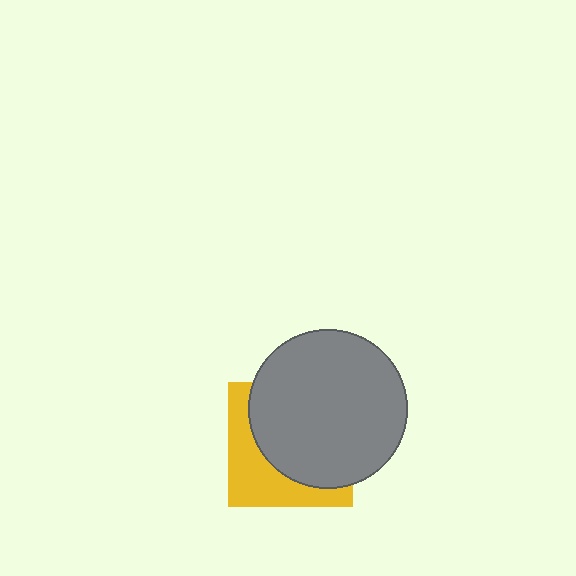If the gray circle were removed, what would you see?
You would see the complete yellow square.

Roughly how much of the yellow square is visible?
A small part of it is visible (roughly 38%).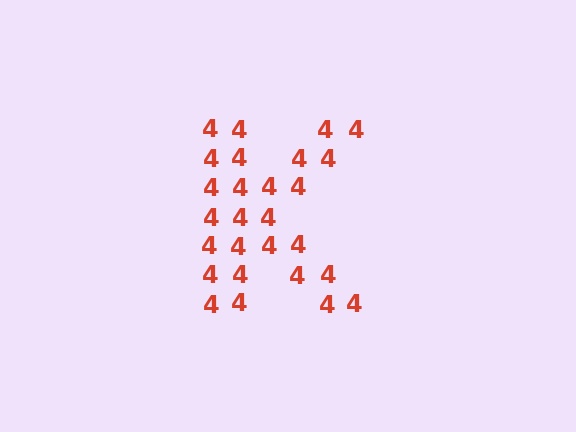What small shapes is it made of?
It is made of small digit 4's.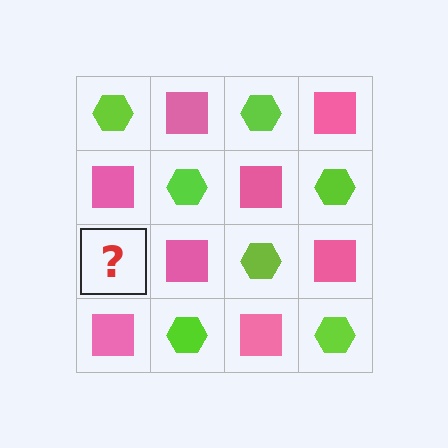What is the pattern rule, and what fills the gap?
The rule is that it alternates lime hexagon and pink square in a checkerboard pattern. The gap should be filled with a lime hexagon.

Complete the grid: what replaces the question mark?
The question mark should be replaced with a lime hexagon.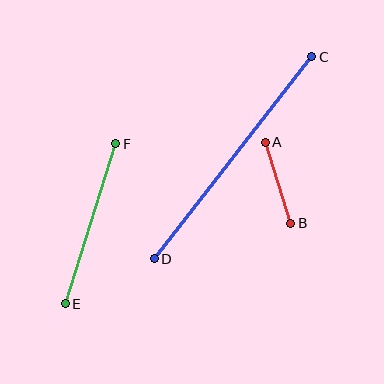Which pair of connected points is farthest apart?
Points C and D are farthest apart.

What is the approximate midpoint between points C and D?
The midpoint is at approximately (233, 158) pixels.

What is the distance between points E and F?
The distance is approximately 168 pixels.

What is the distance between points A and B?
The distance is approximately 85 pixels.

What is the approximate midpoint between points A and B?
The midpoint is at approximately (278, 183) pixels.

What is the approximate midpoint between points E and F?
The midpoint is at approximately (90, 224) pixels.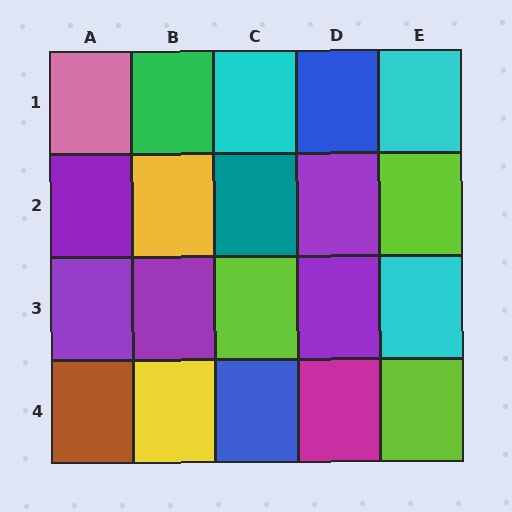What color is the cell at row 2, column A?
Purple.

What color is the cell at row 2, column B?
Yellow.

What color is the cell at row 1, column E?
Cyan.